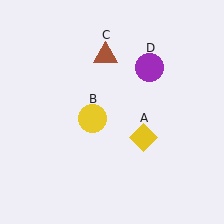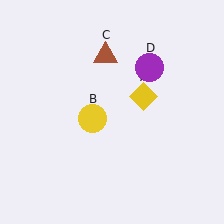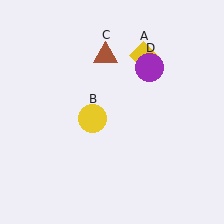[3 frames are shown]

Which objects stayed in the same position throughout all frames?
Yellow circle (object B) and brown triangle (object C) and purple circle (object D) remained stationary.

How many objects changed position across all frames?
1 object changed position: yellow diamond (object A).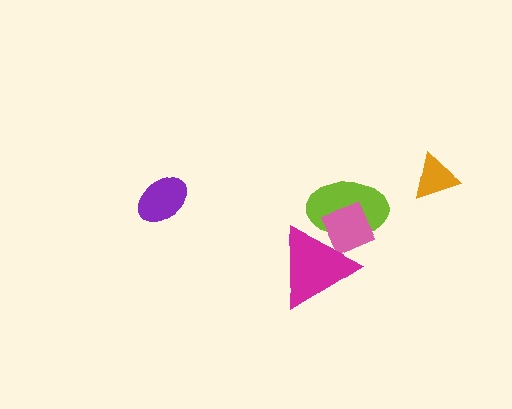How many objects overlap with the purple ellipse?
0 objects overlap with the purple ellipse.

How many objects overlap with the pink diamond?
2 objects overlap with the pink diamond.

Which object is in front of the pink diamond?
The magenta triangle is in front of the pink diamond.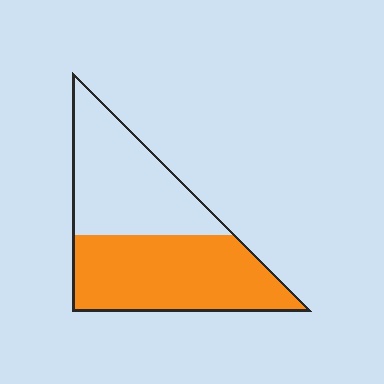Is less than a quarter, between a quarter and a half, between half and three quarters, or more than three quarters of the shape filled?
Between half and three quarters.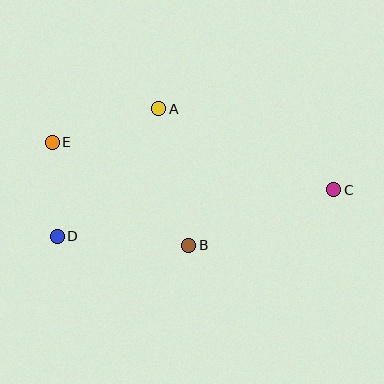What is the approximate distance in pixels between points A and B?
The distance between A and B is approximately 140 pixels.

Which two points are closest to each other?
Points D and E are closest to each other.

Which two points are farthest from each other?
Points C and E are farthest from each other.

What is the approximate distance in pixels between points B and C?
The distance between B and C is approximately 155 pixels.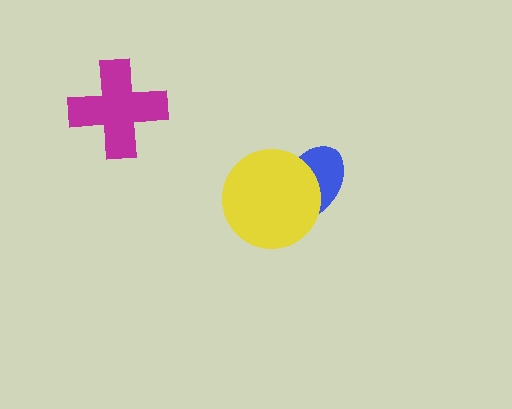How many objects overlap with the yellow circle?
1 object overlaps with the yellow circle.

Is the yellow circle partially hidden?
No, no other shape covers it.